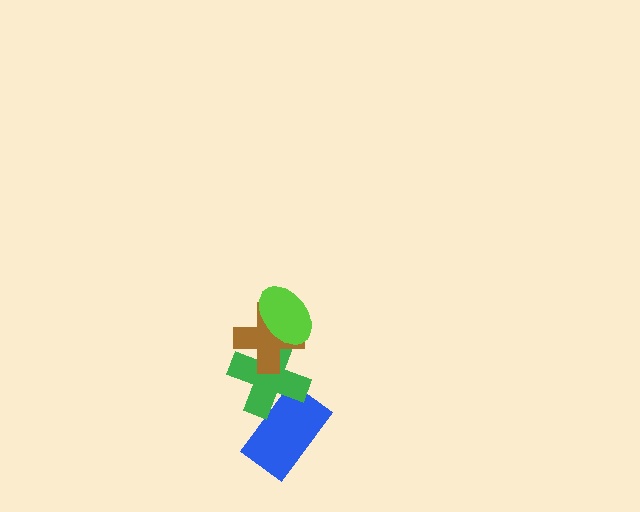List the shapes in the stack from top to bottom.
From top to bottom: the lime ellipse, the brown cross, the green cross, the blue rectangle.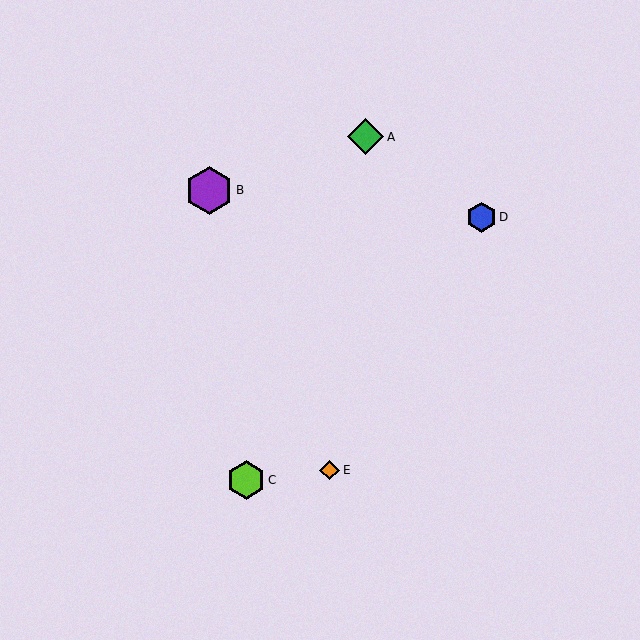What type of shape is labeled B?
Shape B is a purple hexagon.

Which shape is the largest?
The purple hexagon (labeled B) is the largest.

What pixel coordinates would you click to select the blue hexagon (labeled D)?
Click at (481, 217) to select the blue hexagon D.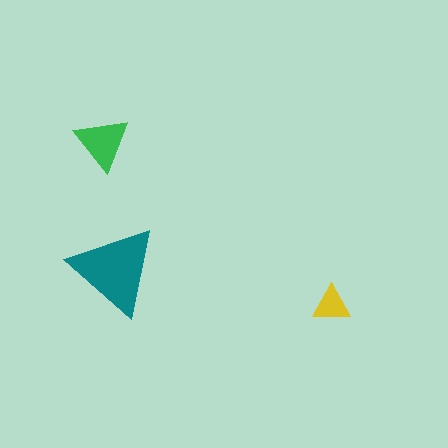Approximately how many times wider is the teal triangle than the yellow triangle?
About 2.5 times wider.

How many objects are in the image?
There are 3 objects in the image.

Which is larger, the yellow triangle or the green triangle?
The green one.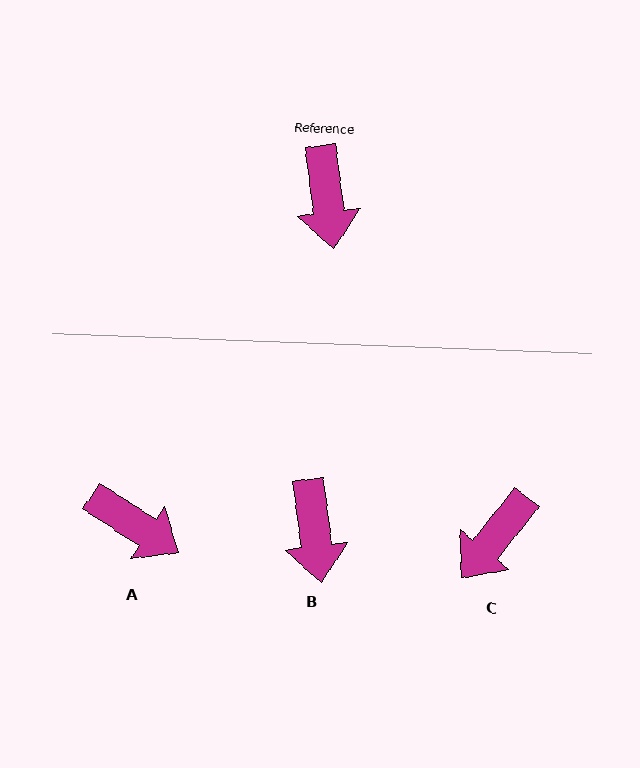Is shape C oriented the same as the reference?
No, it is off by about 46 degrees.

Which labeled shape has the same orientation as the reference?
B.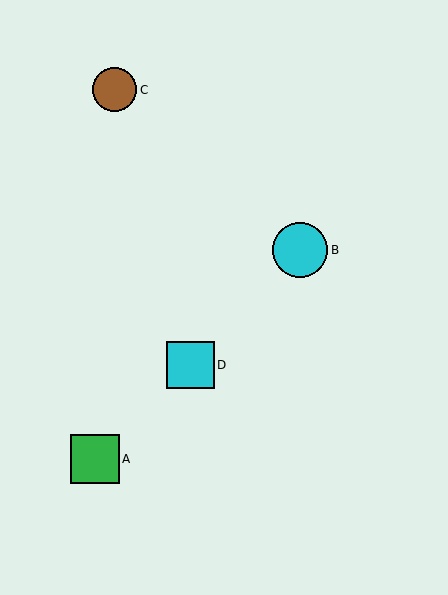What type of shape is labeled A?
Shape A is a green square.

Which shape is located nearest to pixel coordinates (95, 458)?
The green square (labeled A) at (95, 459) is nearest to that location.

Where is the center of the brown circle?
The center of the brown circle is at (114, 90).